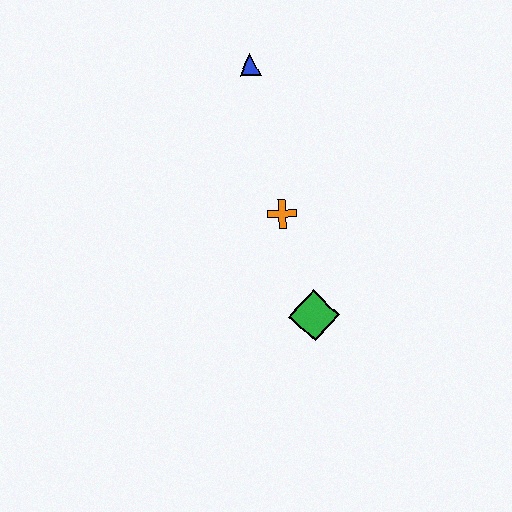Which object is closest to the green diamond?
The orange cross is closest to the green diamond.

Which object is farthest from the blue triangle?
The green diamond is farthest from the blue triangle.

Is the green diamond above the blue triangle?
No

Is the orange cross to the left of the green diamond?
Yes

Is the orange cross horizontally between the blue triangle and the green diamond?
Yes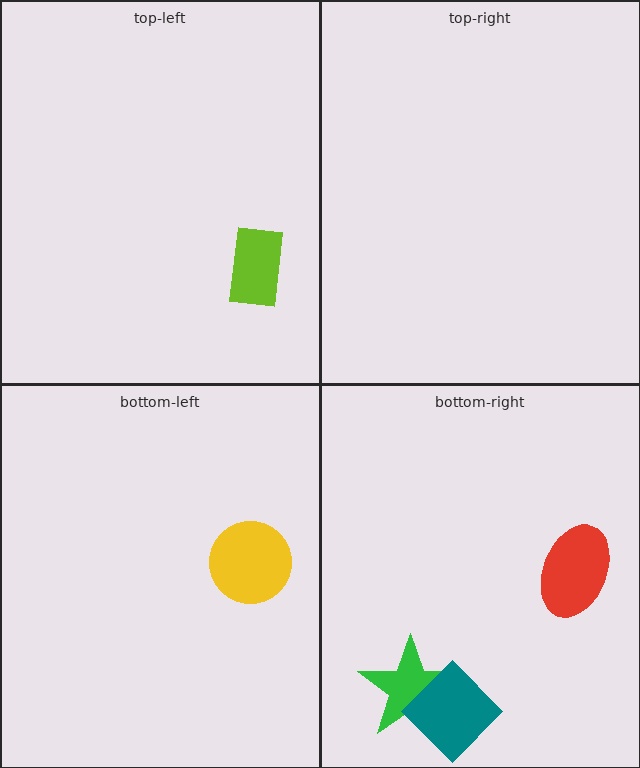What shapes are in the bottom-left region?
The yellow circle.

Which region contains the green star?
The bottom-right region.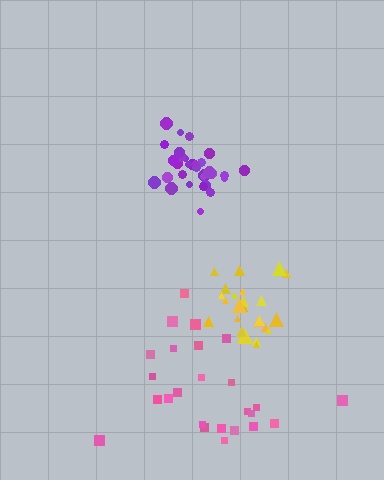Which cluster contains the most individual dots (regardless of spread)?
Purple (31).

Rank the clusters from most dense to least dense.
yellow, purple, pink.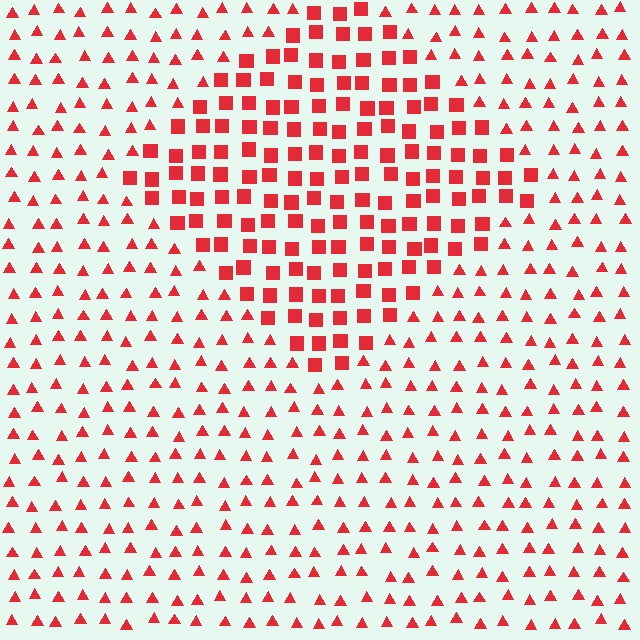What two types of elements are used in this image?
The image uses squares inside the diamond region and triangles outside it.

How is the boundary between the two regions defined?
The boundary is defined by a change in element shape: squares inside vs. triangles outside. All elements share the same color and spacing.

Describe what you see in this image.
The image is filled with small red elements arranged in a uniform grid. A diamond-shaped region contains squares, while the surrounding area contains triangles. The boundary is defined purely by the change in element shape.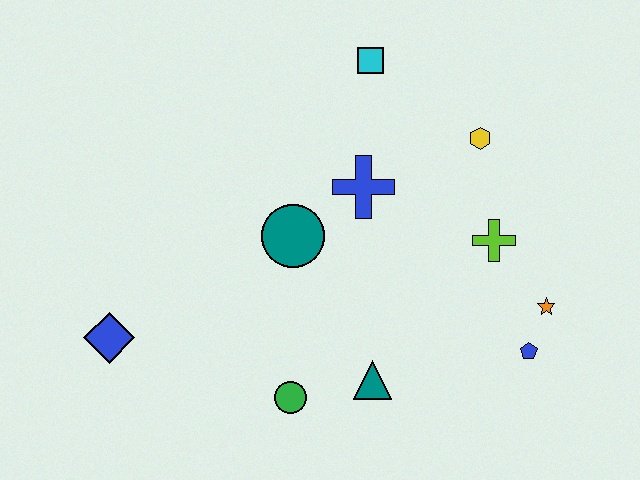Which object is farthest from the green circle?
The cyan square is farthest from the green circle.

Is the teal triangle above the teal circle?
No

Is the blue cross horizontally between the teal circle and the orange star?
Yes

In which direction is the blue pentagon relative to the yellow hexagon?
The blue pentagon is below the yellow hexagon.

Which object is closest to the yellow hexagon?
The lime cross is closest to the yellow hexagon.